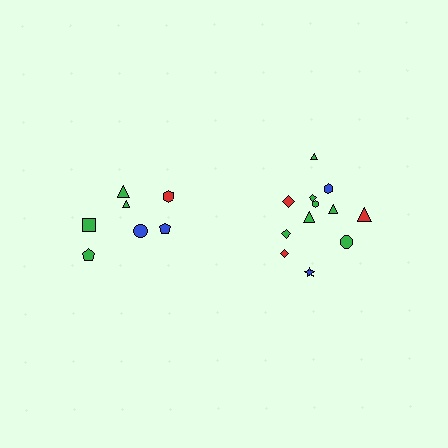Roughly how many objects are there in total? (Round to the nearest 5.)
Roughly 20 objects in total.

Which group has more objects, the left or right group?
The right group.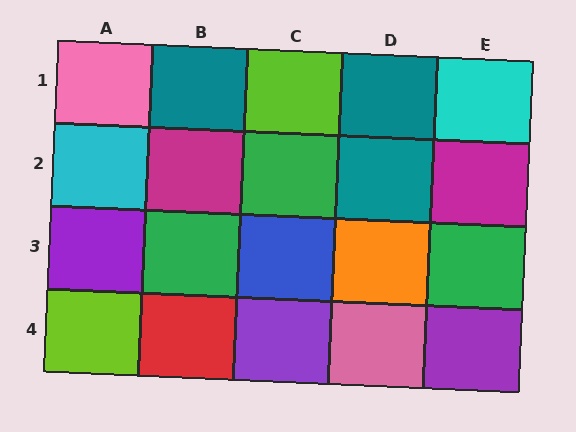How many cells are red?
1 cell is red.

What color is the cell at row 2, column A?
Cyan.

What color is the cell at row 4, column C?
Purple.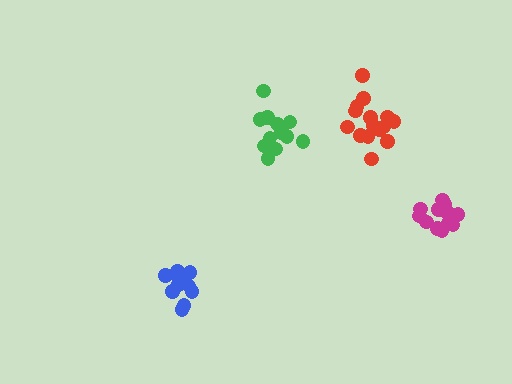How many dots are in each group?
Group 1: 13 dots, Group 2: 15 dots, Group 3: 14 dots, Group 4: 12 dots (54 total).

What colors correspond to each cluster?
The clusters are colored: green, red, magenta, blue.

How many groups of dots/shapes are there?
There are 4 groups.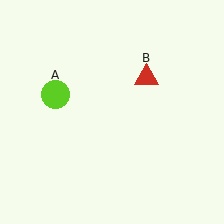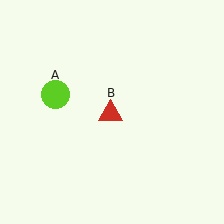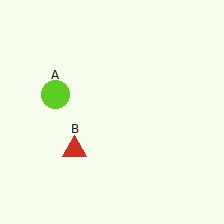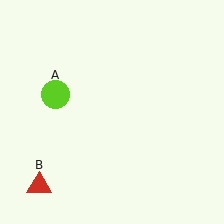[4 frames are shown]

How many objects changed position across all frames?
1 object changed position: red triangle (object B).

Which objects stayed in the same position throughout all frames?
Lime circle (object A) remained stationary.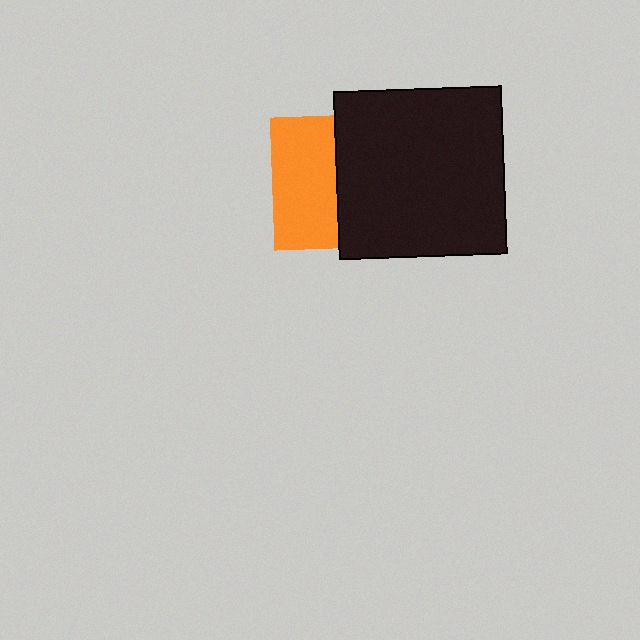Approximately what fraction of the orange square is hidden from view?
Roughly 52% of the orange square is hidden behind the black square.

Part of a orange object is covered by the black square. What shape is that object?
It is a square.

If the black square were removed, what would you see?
You would see the complete orange square.